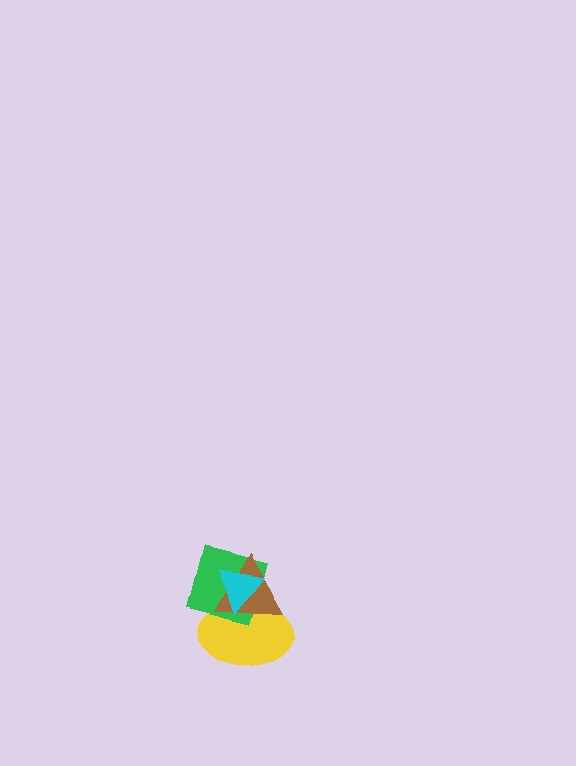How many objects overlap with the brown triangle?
3 objects overlap with the brown triangle.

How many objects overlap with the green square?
3 objects overlap with the green square.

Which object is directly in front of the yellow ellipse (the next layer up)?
The green square is directly in front of the yellow ellipse.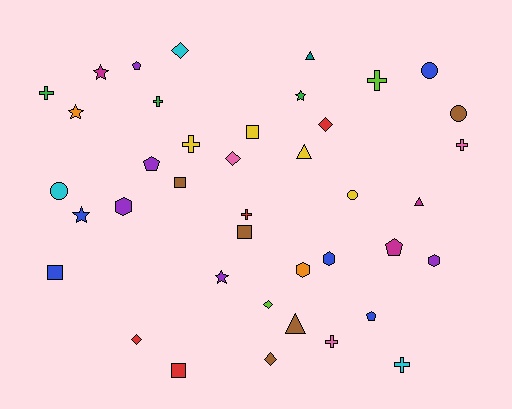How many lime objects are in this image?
There are 2 lime objects.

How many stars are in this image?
There are 5 stars.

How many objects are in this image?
There are 40 objects.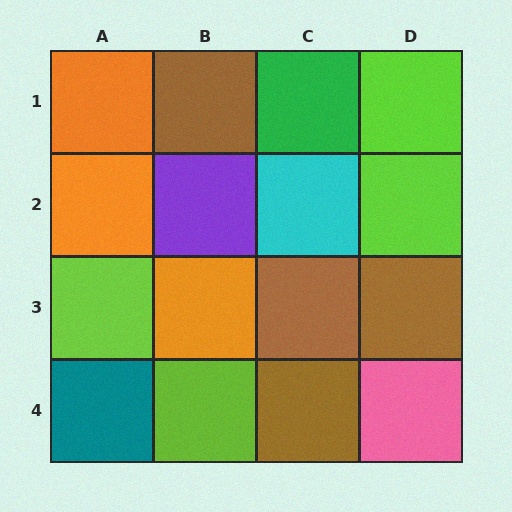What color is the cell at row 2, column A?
Orange.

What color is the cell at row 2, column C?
Cyan.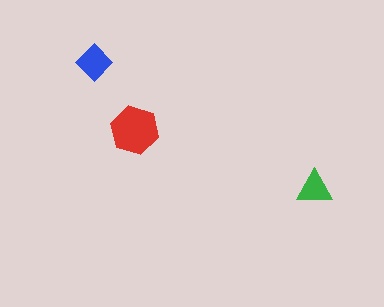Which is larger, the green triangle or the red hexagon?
The red hexagon.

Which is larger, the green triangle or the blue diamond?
The blue diamond.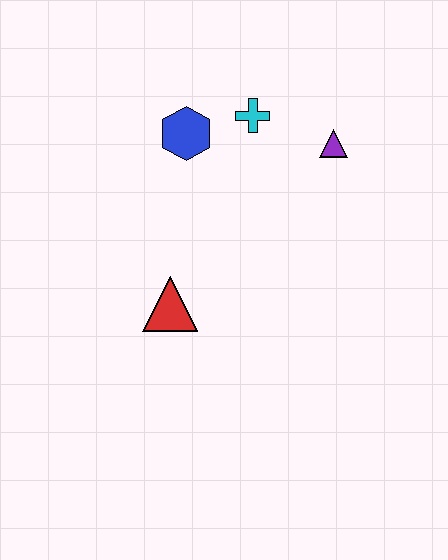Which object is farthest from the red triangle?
The purple triangle is farthest from the red triangle.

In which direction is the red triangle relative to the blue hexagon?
The red triangle is below the blue hexagon.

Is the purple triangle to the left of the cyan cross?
No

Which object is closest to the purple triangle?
The cyan cross is closest to the purple triangle.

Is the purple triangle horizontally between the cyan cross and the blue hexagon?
No